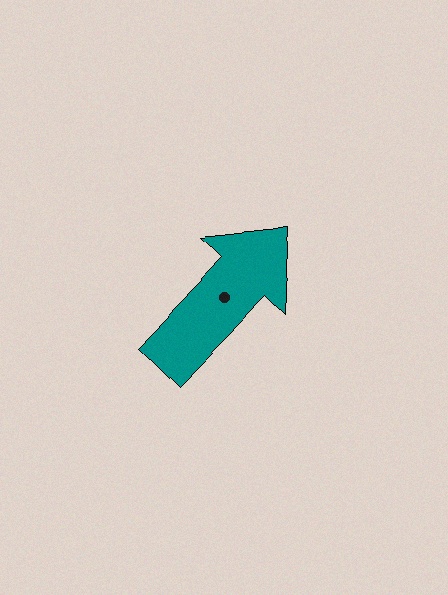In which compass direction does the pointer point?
Northeast.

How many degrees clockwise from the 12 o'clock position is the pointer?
Approximately 44 degrees.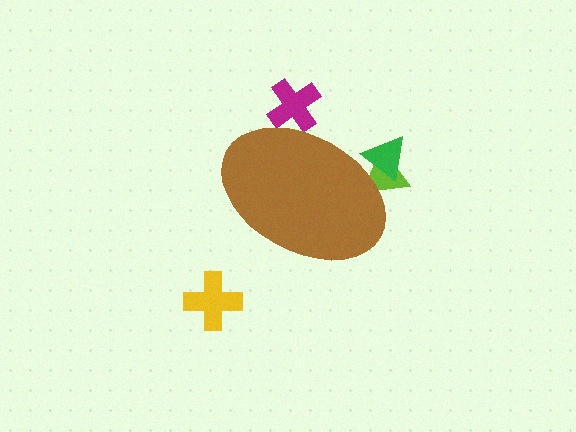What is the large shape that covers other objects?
A brown ellipse.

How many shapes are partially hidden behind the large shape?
3 shapes are partially hidden.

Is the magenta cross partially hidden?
Yes, the magenta cross is partially hidden behind the brown ellipse.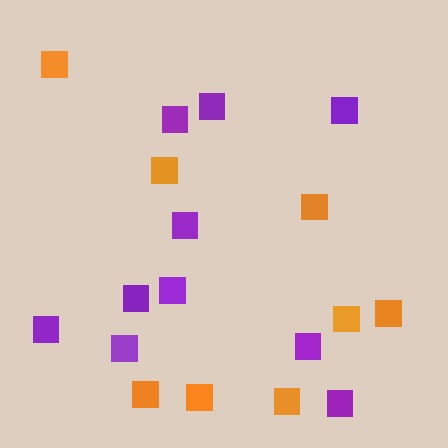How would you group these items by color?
There are 2 groups: one group of orange squares (8) and one group of purple squares (10).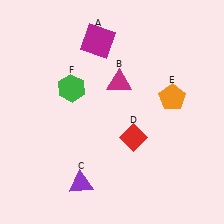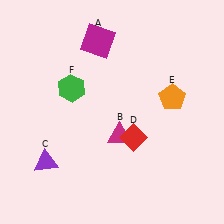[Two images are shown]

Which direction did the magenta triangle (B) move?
The magenta triangle (B) moved down.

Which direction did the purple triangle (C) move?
The purple triangle (C) moved left.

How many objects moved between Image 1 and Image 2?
2 objects moved between the two images.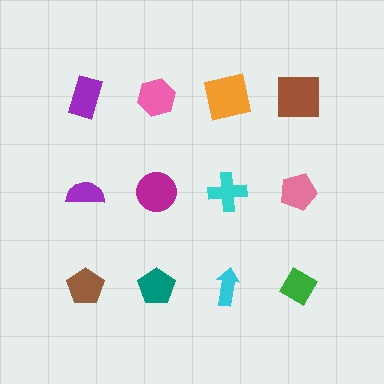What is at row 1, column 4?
A brown square.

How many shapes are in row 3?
4 shapes.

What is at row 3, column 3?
A cyan arrow.